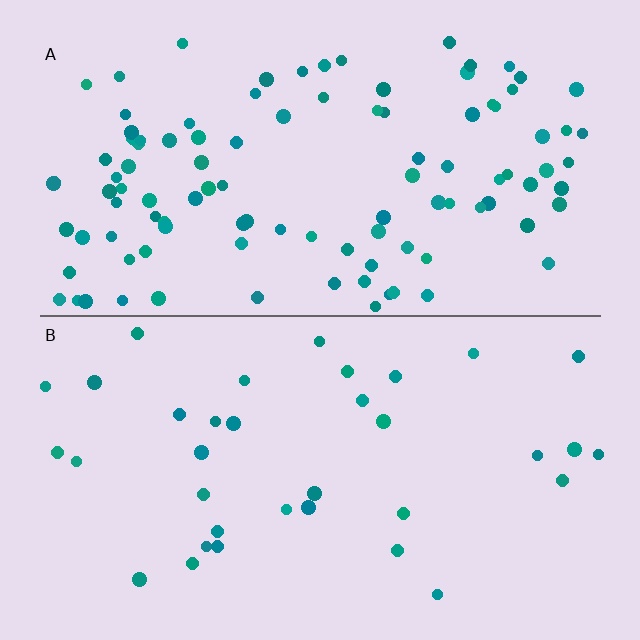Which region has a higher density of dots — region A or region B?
A (the top).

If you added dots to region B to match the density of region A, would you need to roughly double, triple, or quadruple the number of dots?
Approximately triple.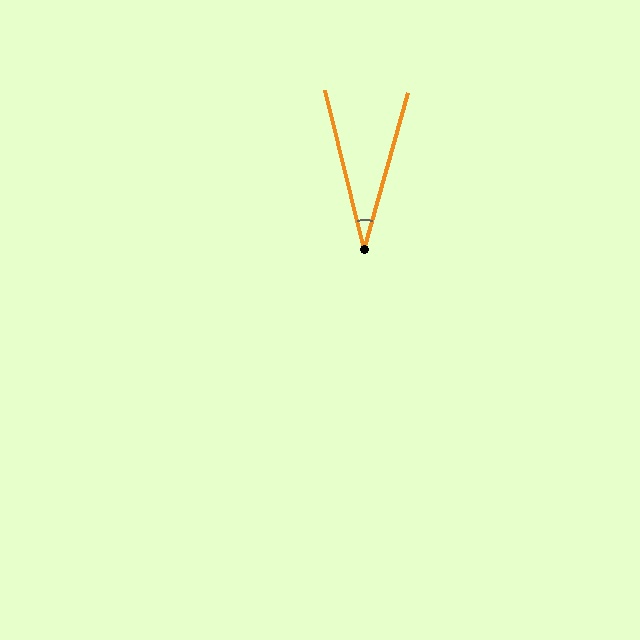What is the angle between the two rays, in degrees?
Approximately 29 degrees.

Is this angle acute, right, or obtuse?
It is acute.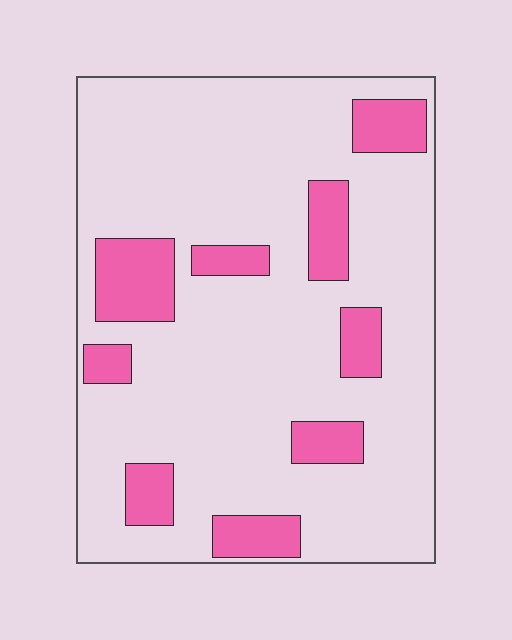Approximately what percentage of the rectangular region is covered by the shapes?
Approximately 20%.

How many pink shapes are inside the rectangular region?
9.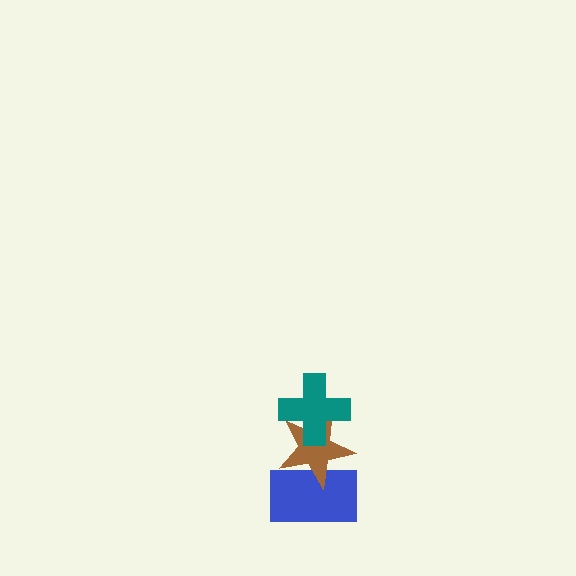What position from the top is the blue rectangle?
The blue rectangle is 3rd from the top.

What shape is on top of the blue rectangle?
The brown star is on top of the blue rectangle.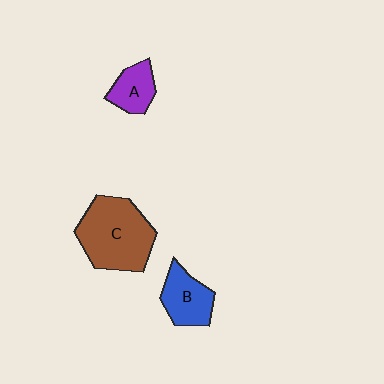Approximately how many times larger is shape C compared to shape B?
Approximately 1.9 times.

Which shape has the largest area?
Shape C (brown).